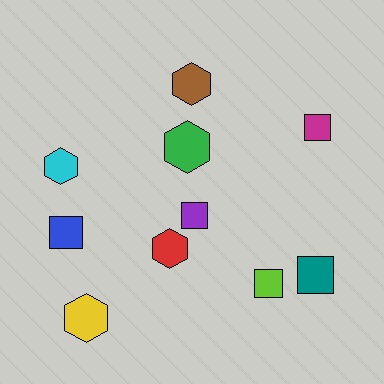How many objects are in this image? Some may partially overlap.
There are 10 objects.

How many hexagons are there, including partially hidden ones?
There are 5 hexagons.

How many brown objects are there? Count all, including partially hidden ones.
There is 1 brown object.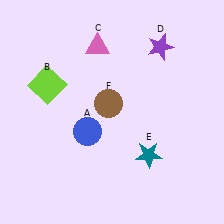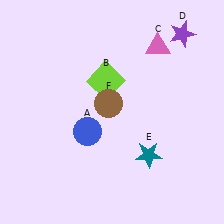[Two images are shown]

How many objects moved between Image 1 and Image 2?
3 objects moved between the two images.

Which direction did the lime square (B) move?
The lime square (B) moved right.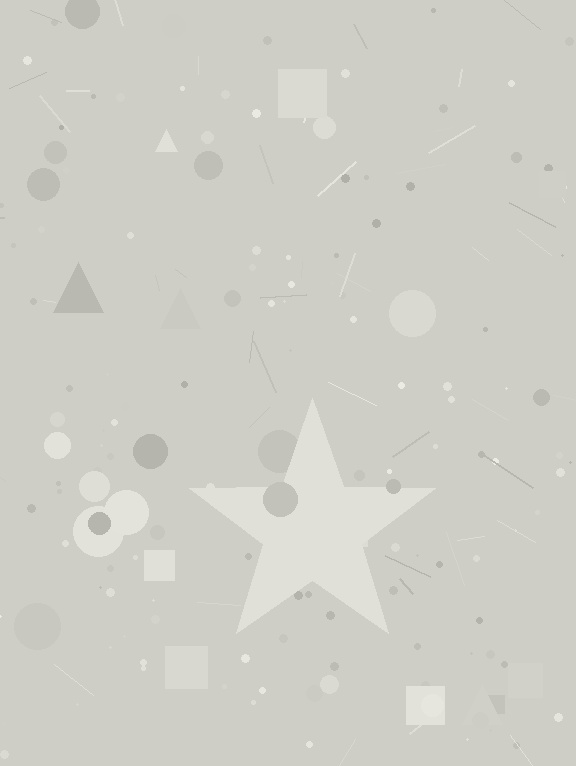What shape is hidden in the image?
A star is hidden in the image.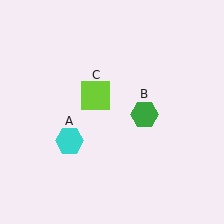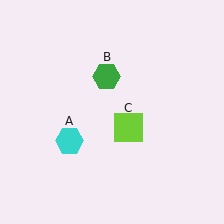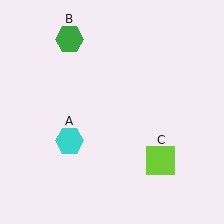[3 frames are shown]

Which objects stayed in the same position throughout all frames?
Cyan hexagon (object A) remained stationary.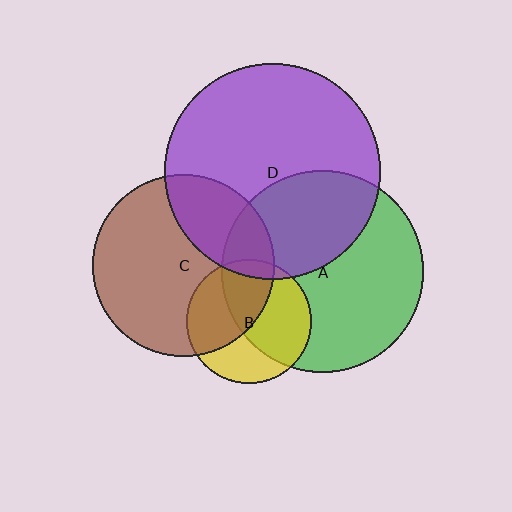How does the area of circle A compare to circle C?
Approximately 1.2 times.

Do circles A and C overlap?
Yes.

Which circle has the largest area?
Circle D (purple).